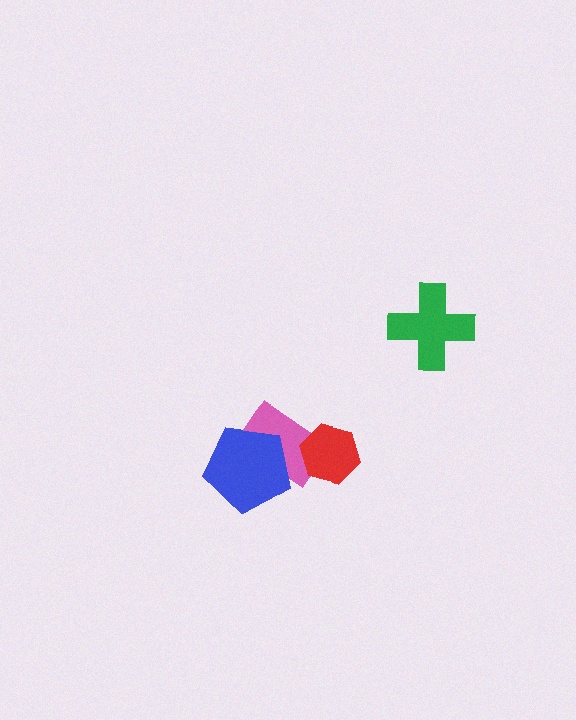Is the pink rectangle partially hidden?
Yes, it is partially covered by another shape.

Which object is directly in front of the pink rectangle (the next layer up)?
The red hexagon is directly in front of the pink rectangle.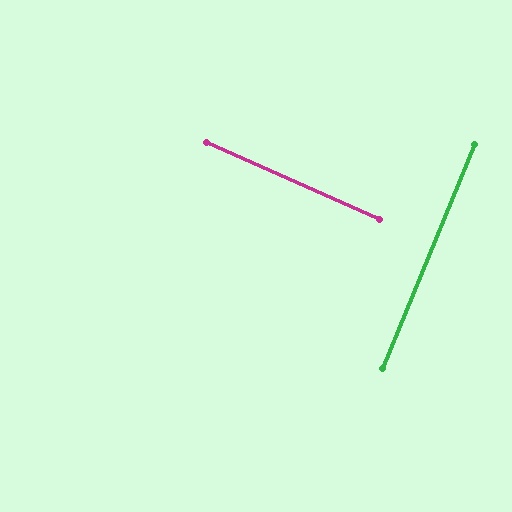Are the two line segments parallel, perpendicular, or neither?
Perpendicular — they meet at approximately 88°.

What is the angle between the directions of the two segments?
Approximately 88 degrees.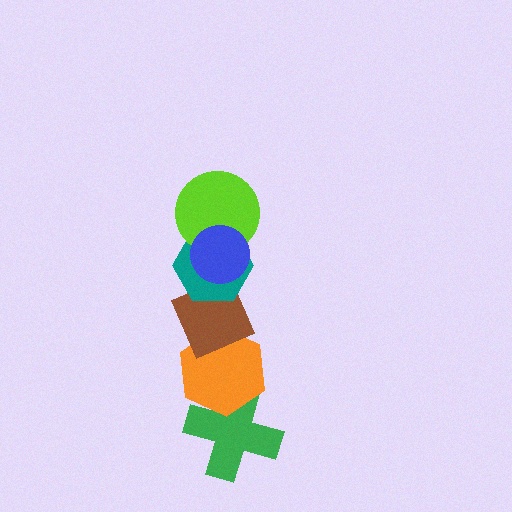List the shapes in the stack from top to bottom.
From top to bottom: the blue circle, the lime circle, the teal hexagon, the brown diamond, the orange hexagon, the green cross.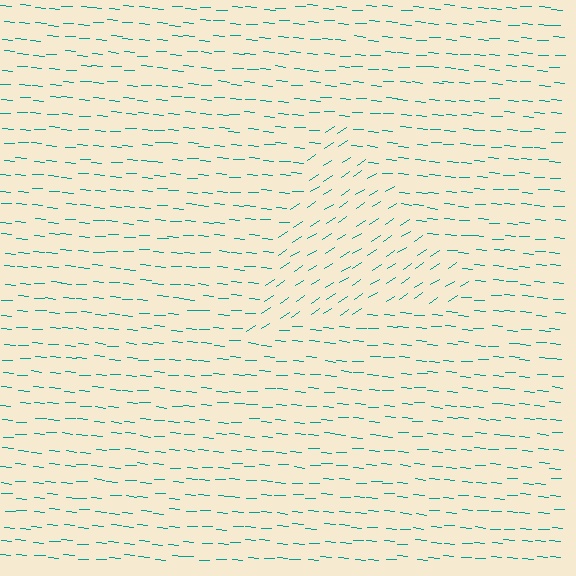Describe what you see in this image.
The image is filled with small teal line segments. A triangle region in the image has lines oriented differently from the surrounding lines, creating a visible texture boundary.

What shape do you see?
I see a triangle.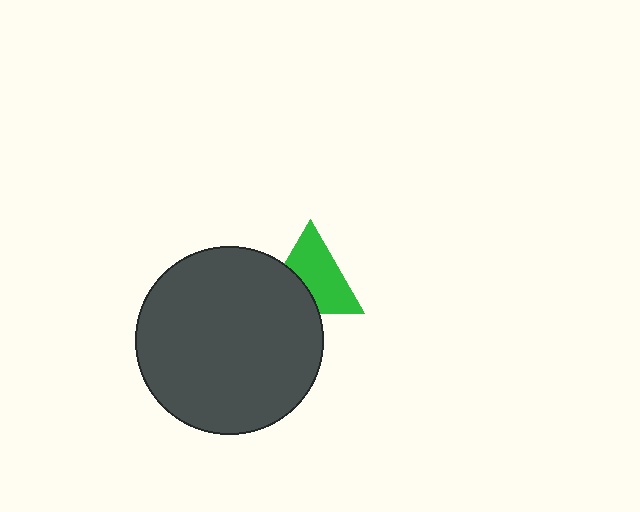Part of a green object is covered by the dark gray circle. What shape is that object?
It is a triangle.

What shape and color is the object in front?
The object in front is a dark gray circle.